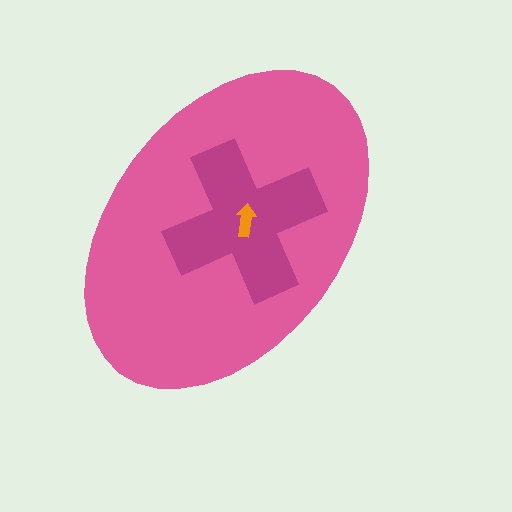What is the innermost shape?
The orange arrow.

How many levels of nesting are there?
3.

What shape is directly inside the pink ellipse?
The magenta cross.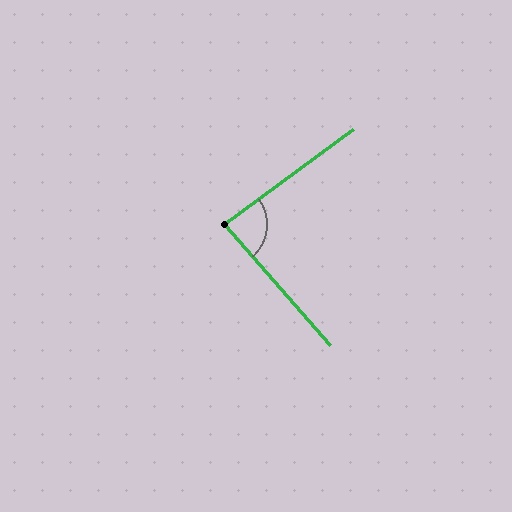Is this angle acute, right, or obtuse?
It is approximately a right angle.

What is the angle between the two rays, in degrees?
Approximately 85 degrees.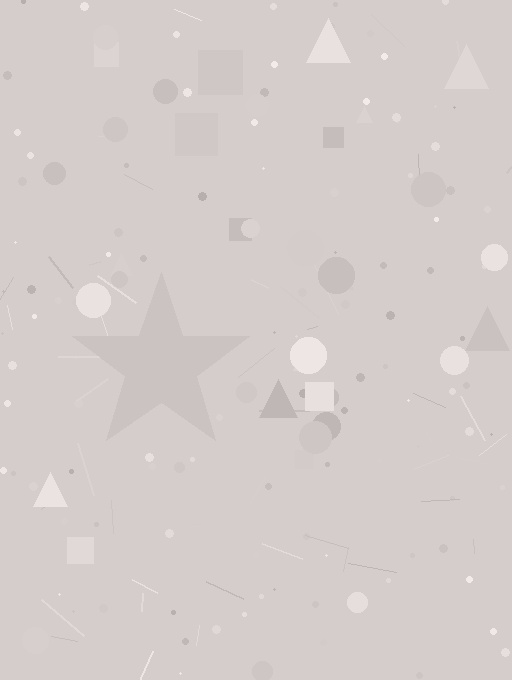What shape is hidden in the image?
A star is hidden in the image.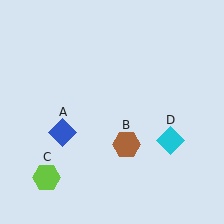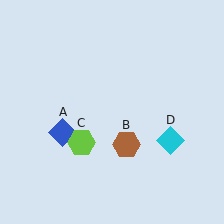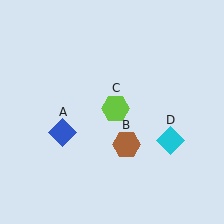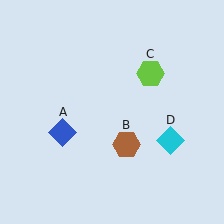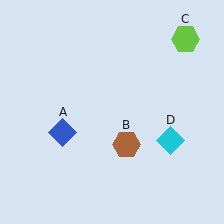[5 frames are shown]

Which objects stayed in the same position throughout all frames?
Blue diamond (object A) and brown hexagon (object B) and cyan diamond (object D) remained stationary.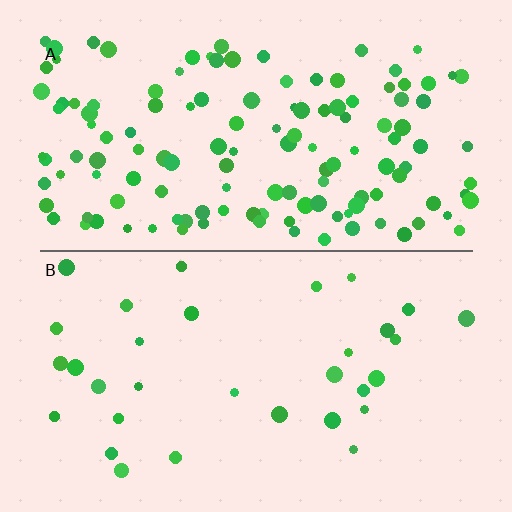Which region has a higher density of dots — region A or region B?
A (the top).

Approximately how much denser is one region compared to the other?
Approximately 4.2× — region A over region B.